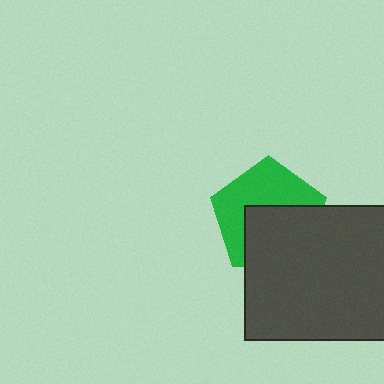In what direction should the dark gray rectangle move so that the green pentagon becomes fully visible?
The dark gray rectangle should move down. That is the shortest direction to clear the overlap and leave the green pentagon fully visible.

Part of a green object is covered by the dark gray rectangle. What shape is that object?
It is a pentagon.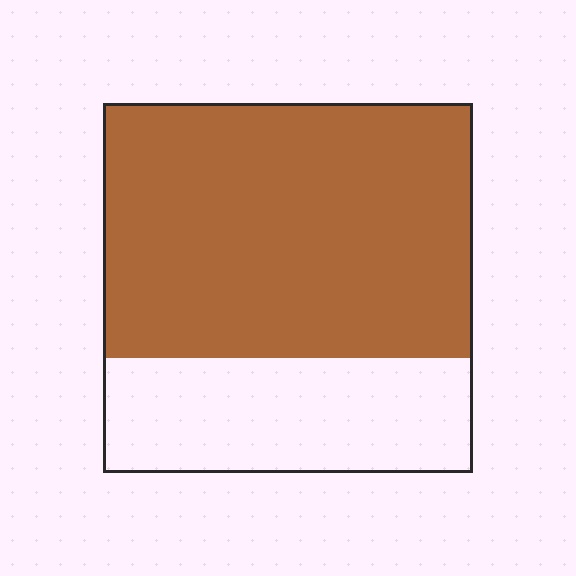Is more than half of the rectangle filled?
Yes.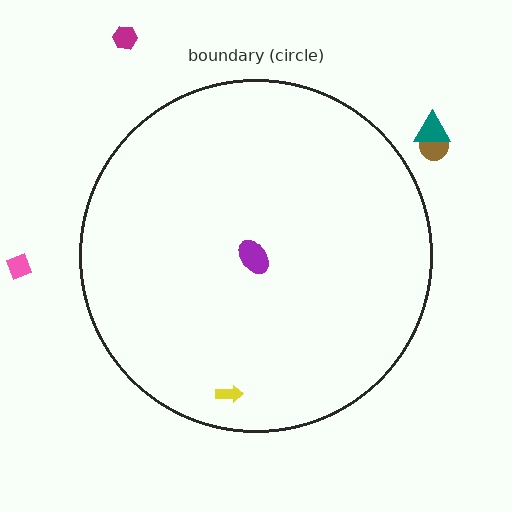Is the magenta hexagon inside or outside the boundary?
Outside.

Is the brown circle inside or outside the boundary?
Outside.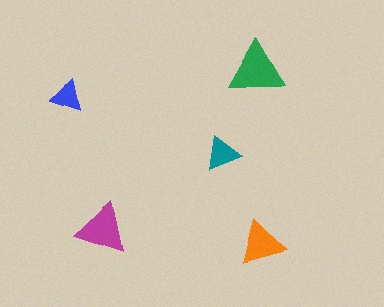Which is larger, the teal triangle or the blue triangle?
The teal one.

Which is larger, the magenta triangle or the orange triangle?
The magenta one.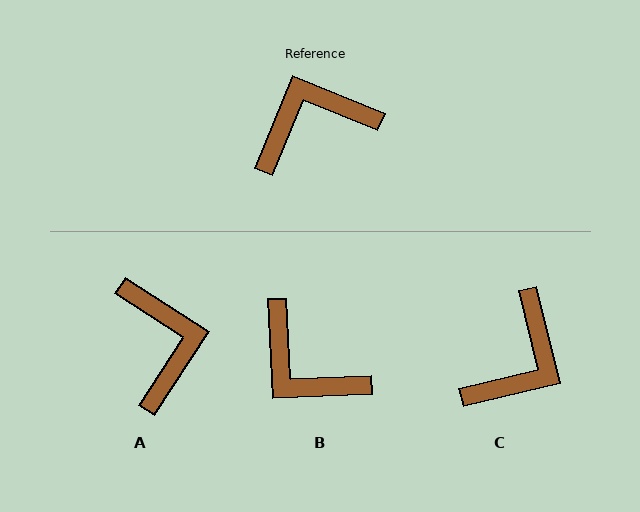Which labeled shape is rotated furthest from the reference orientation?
C, about 144 degrees away.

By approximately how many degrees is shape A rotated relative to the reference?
Approximately 101 degrees clockwise.